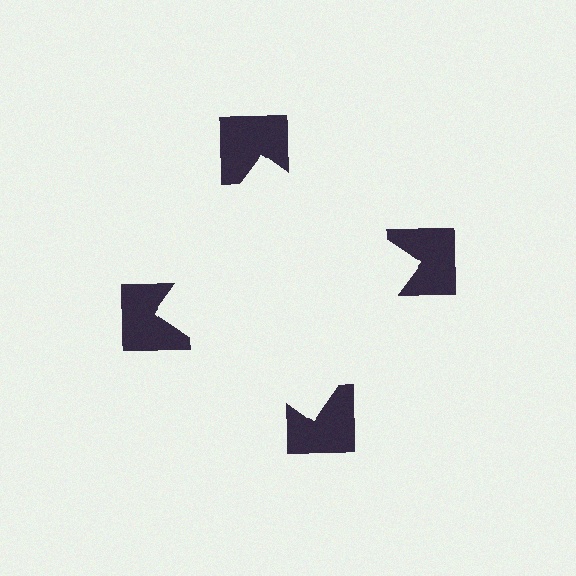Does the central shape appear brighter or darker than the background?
It typically appears slightly brighter than the background, even though no actual brightness change is drawn.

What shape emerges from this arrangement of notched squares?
An illusory square — its edges are inferred from the aligned wedge cuts in the notched squares, not physically drawn.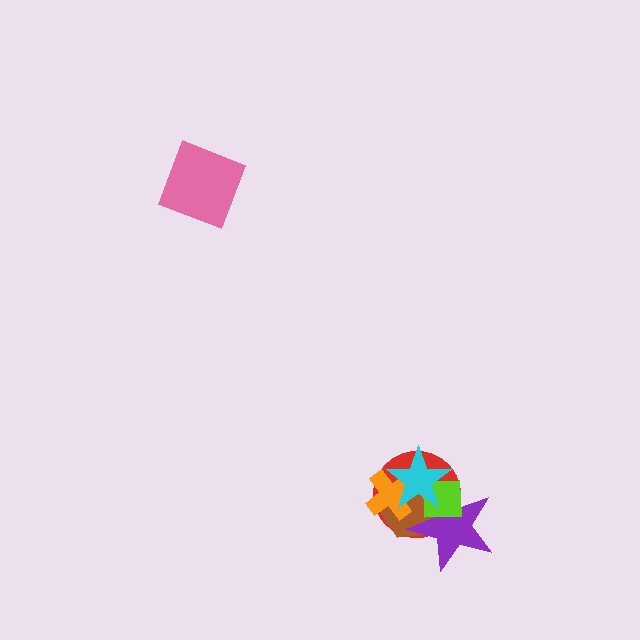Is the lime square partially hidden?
Yes, it is partially covered by another shape.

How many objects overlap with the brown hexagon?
5 objects overlap with the brown hexagon.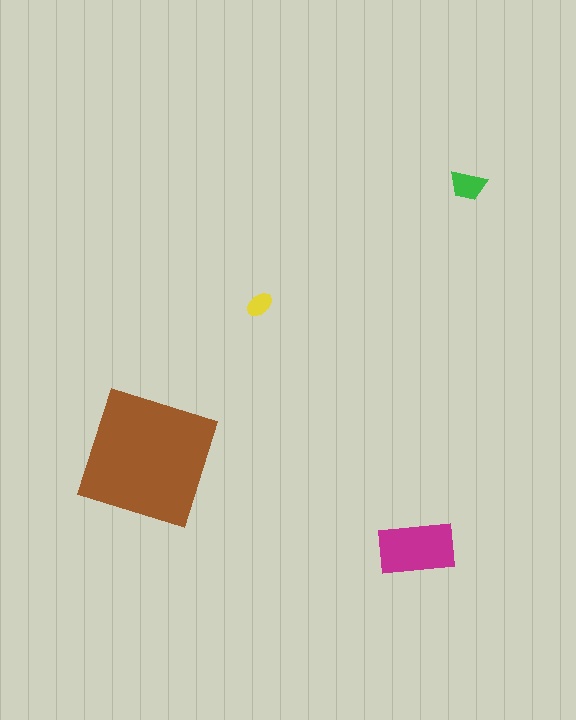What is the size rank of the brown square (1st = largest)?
1st.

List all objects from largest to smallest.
The brown square, the magenta rectangle, the green trapezoid, the yellow ellipse.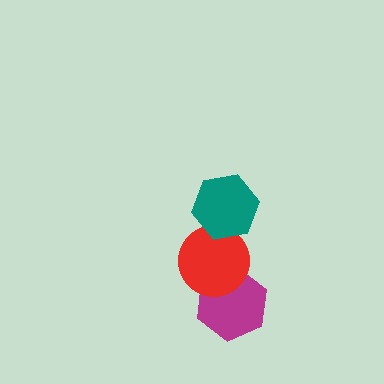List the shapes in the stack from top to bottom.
From top to bottom: the teal hexagon, the red circle, the magenta hexagon.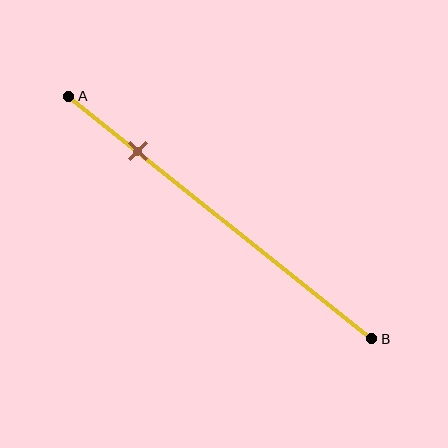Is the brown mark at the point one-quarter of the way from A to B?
Yes, the mark is approximately at the one-quarter point.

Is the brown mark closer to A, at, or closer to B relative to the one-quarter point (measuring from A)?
The brown mark is approximately at the one-quarter point of segment AB.